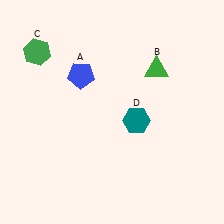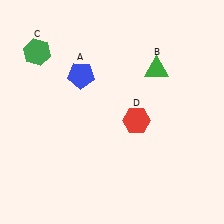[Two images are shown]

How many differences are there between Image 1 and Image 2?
There is 1 difference between the two images.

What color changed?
The hexagon (D) changed from teal in Image 1 to red in Image 2.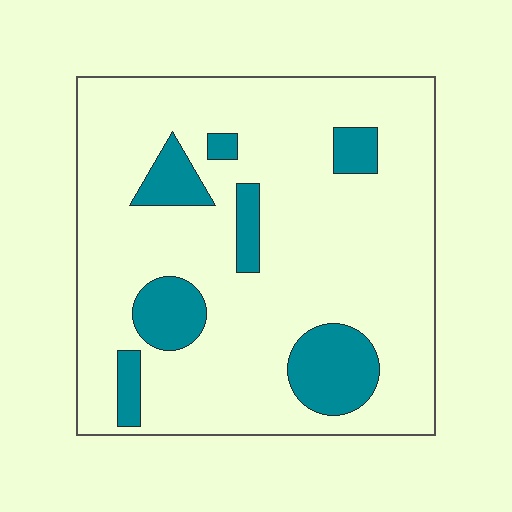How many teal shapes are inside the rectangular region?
7.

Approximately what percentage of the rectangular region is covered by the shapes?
Approximately 15%.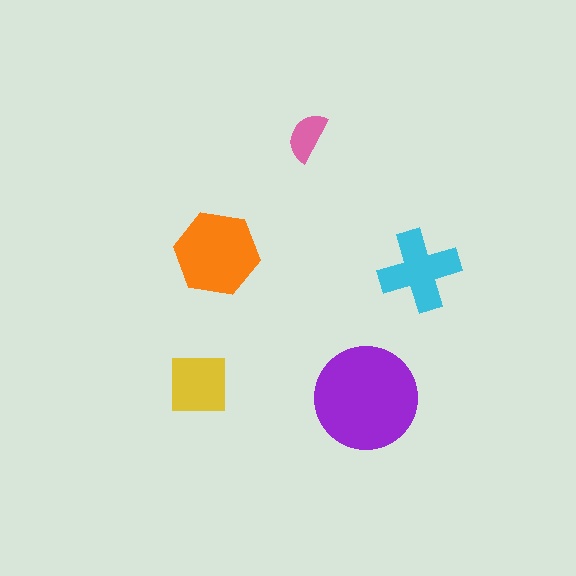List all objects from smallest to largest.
The pink semicircle, the yellow square, the cyan cross, the orange hexagon, the purple circle.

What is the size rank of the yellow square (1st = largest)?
4th.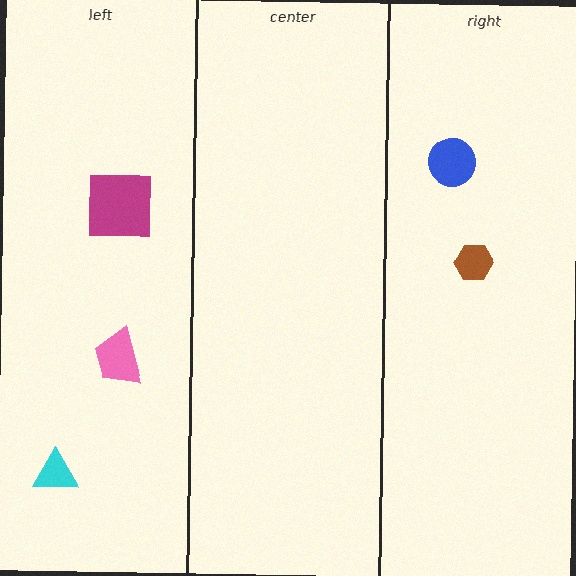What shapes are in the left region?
The pink trapezoid, the magenta square, the cyan triangle.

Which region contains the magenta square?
The left region.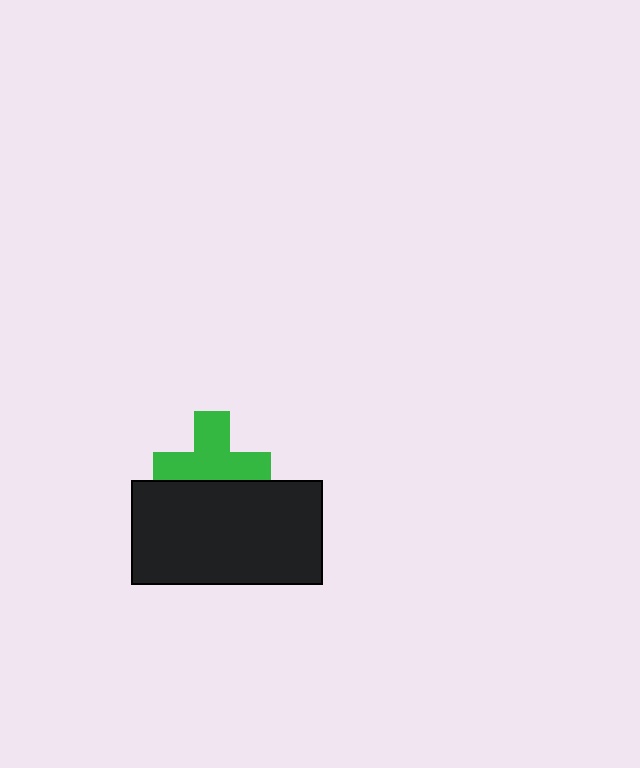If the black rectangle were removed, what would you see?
You would see the complete green cross.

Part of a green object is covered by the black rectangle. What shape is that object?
It is a cross.